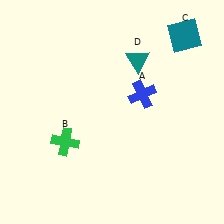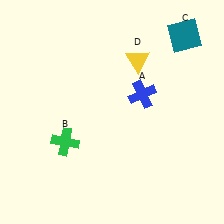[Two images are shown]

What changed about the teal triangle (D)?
In Image 1, D is teal. In Image 2, it changed to yellow.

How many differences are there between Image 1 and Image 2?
There is 1 difference between the two images.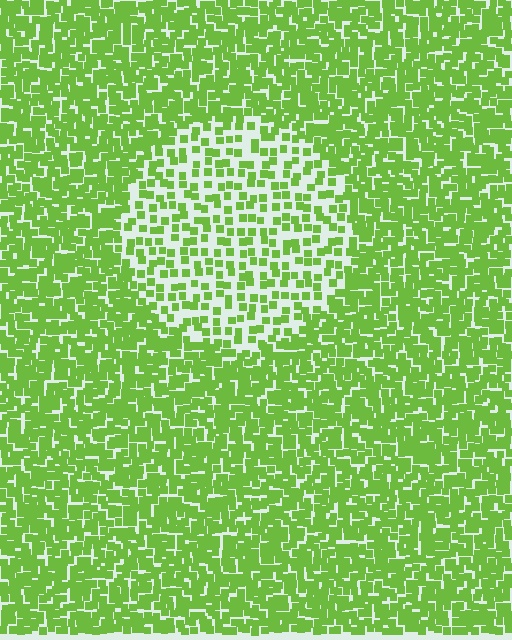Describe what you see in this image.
The image contains small lime elements arranged at two different densities. A circle-shaped region is visible where the elements are less densely packed than the surrounding area.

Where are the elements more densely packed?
The elements are more densely packed outside the circle boundary.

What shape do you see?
I see a circle.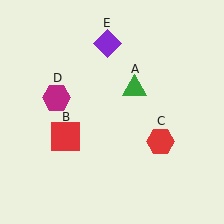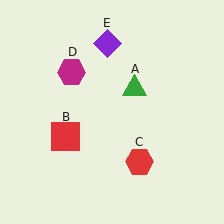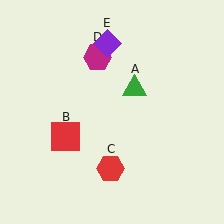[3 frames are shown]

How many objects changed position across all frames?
2 objects changed position: red hexagon (object C), magenta hexagon (object D).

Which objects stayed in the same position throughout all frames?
Green triangle (object A) and red square (object B) and purple diamond (object E) remained stationary.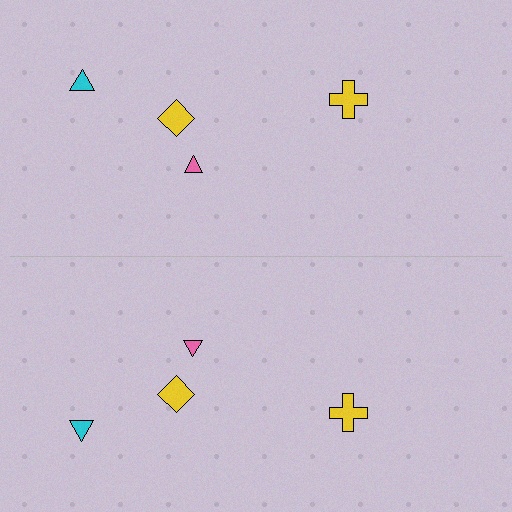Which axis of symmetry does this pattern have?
The pattern has a horizontal axis of symmetry running through the center of the image.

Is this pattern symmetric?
Yes, this pattern has bilateral (reflection) symmetry.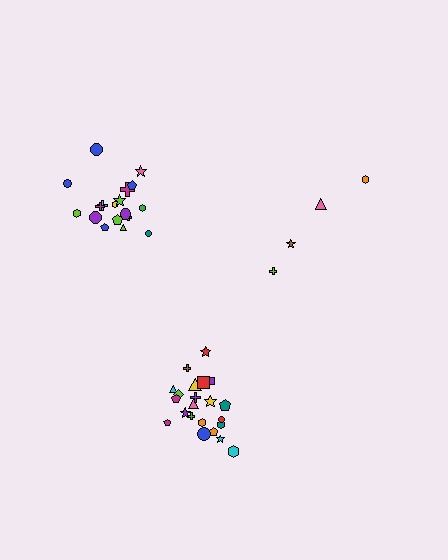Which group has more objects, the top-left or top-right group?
The top-left group.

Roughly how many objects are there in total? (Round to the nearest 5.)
Roughly 45 objects in total.